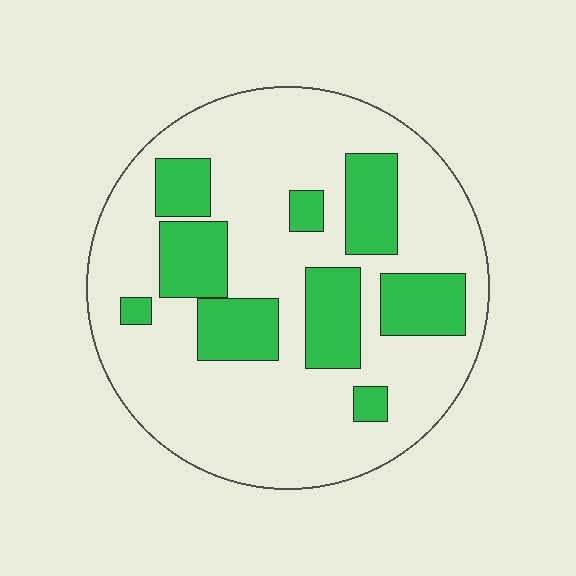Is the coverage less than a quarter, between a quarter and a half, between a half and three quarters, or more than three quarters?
Between a quarter and a half.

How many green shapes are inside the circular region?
9.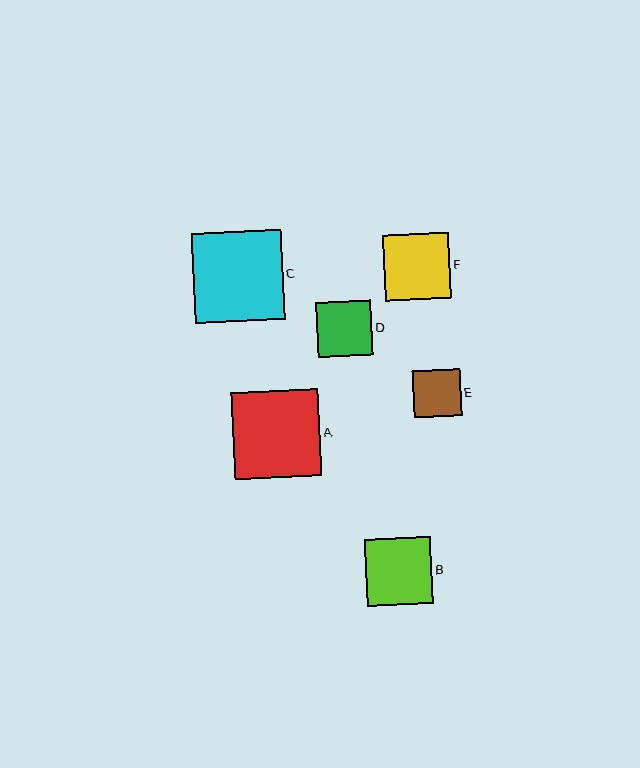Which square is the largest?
Square C is the largest with a size of approximately 90 pixels.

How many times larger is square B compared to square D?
Square B is approximately 1.2 times the size of square D.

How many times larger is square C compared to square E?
Square C is approximately 1.9 times the size of square E.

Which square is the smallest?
Square E is the smallest with a size of approximately 48 pixels.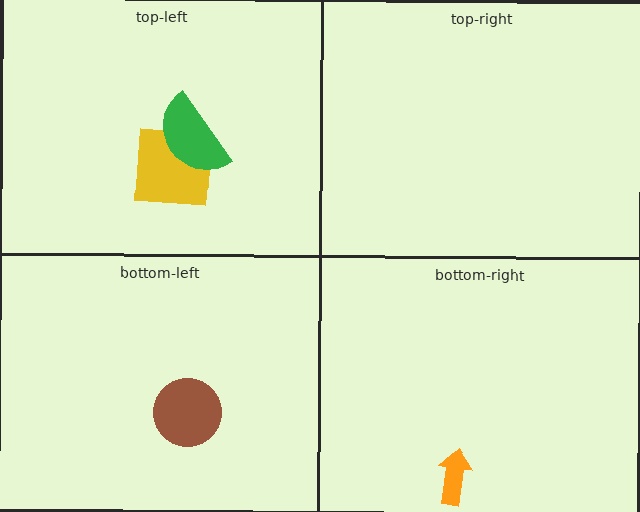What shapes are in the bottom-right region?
The orange arrow.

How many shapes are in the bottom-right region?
1.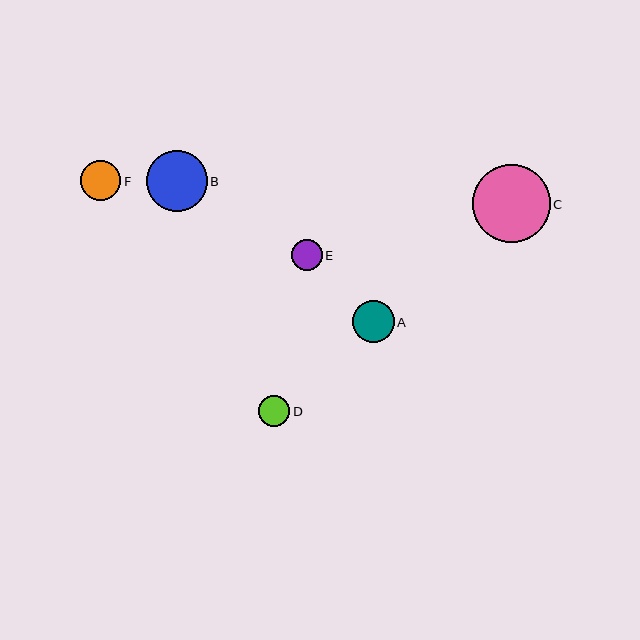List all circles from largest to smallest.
From largest to smallest: C, B, A, F, E, D.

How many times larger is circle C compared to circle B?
Circle C is approximately 1.3 times the size of circle B.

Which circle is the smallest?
Circle D is the smallest with a size of approximately 31 pixels.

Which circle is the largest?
Circle C is the largest with a size of approximately 78 pixels.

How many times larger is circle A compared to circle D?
Circle A is approximately 1.3 times the size of circle D.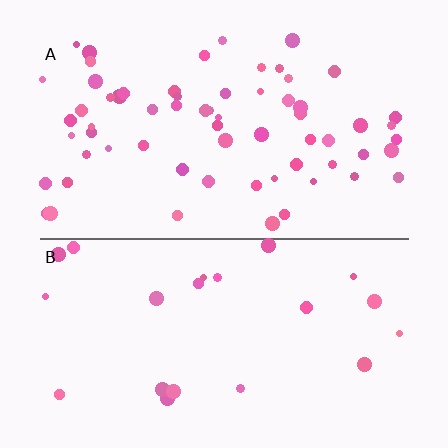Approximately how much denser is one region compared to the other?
Approximately 2.9× — region A over region B.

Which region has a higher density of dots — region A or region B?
A (the top).